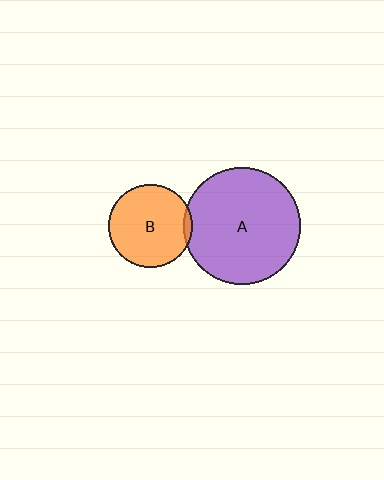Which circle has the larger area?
Circle A (purple).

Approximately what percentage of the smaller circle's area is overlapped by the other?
Approximately 5%.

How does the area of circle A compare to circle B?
Approximately 2.0 times.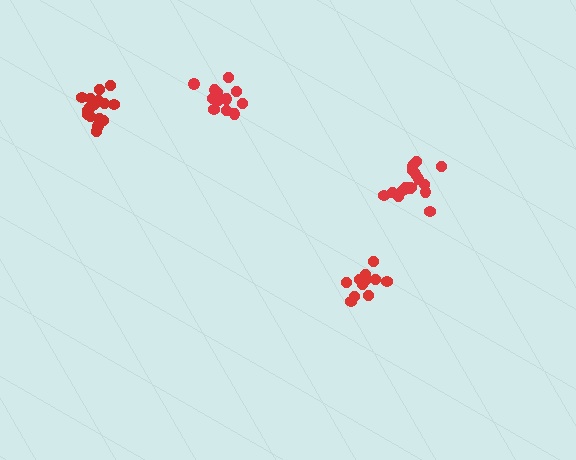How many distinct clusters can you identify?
There are 4 distinct clusters.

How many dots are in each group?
Group 1: 18 dots, Group 2: 16 dots, Group 3: 12 dots, Group 4: 12 dots (58 total).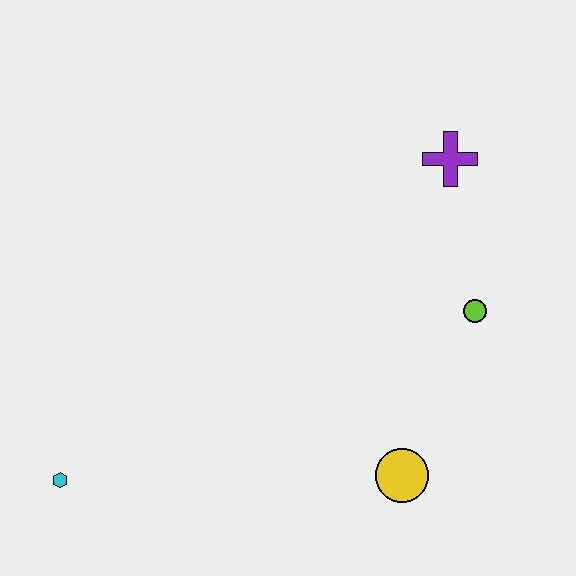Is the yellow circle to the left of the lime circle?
Yes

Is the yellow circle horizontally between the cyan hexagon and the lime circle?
Yes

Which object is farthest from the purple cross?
The cyan hexagon is farthest from the purple cross.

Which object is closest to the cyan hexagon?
The yellow circle is closest to the cyan hexagon.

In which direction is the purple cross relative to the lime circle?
The purple cross is above the lime circle.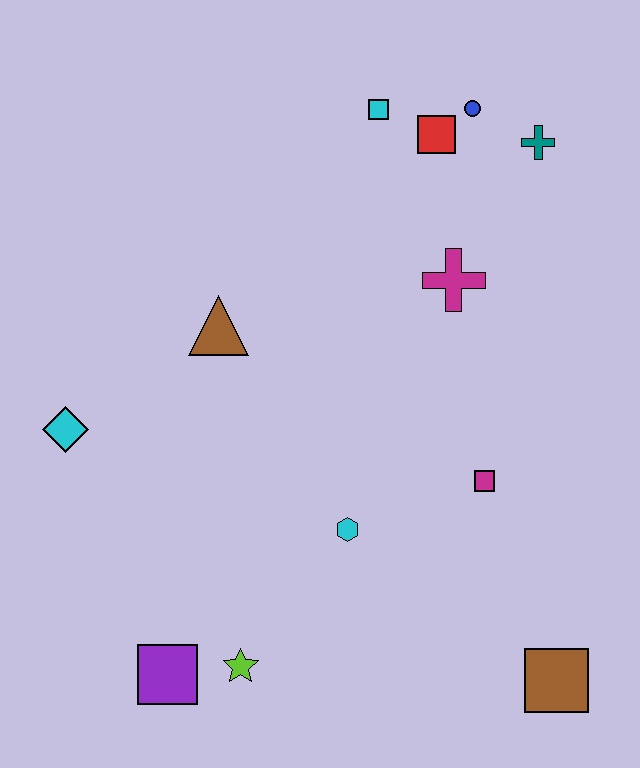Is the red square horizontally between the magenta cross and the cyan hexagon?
Yes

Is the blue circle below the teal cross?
No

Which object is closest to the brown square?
The magenta square is closest to the brown square.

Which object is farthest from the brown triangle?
The brown square is farthest from the brown triangle.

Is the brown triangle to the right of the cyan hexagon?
No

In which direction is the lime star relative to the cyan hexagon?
The lime star is below the cyan hexagon.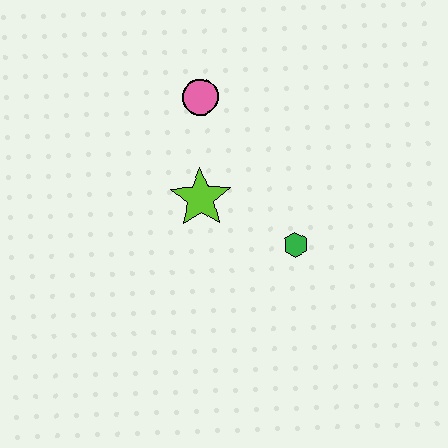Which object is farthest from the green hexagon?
The pink circle is farthest from the green hexagon.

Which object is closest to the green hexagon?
The lime star is closest to the green hexagon.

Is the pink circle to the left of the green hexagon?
Yes